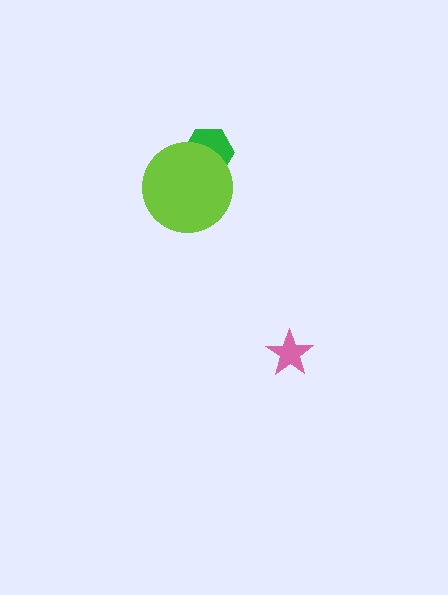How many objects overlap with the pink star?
0 objects overlap with the pink star.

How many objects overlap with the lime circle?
1 object overlaps with the lime circle.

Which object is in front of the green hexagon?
The lime circle is in front of the green hexagon.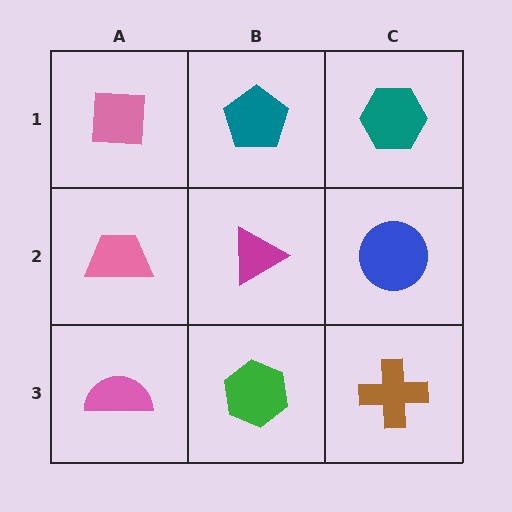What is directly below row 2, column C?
A brown cross.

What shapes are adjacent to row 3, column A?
A pink trapezoid (row 2, column A), a green hexagon (row 3, column B).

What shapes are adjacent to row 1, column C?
A blue circle (row 2, column C), a teal pentagon (row 1, column B).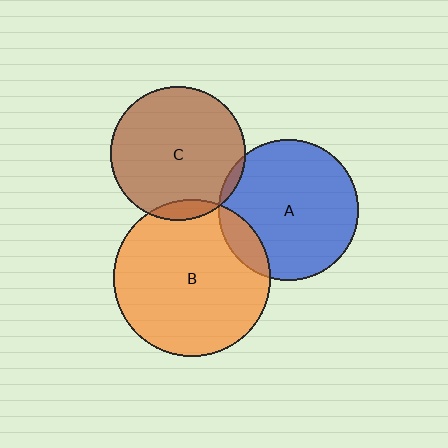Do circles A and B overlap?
Yes.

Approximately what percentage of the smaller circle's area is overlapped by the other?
Approximately 10%.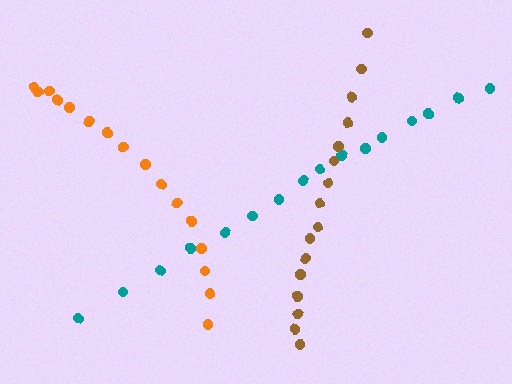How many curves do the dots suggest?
There are 3 distinct paths.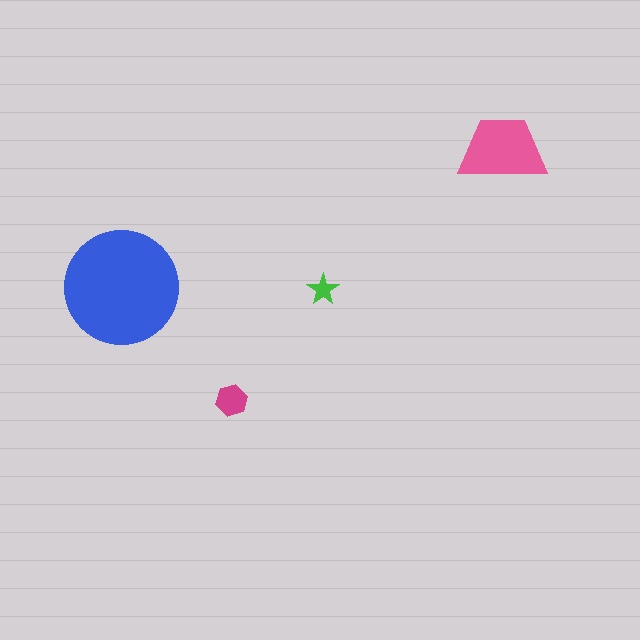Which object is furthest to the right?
The pink trapezoid is rightmost.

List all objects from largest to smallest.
The blue circle, the pink trapezoid, the magenta hexagon, the green star.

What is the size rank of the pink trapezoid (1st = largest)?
2nd.